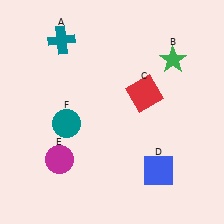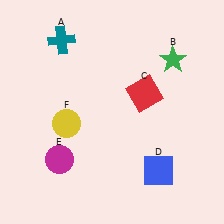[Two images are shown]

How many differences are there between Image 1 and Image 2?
There is 1 difference between the two images.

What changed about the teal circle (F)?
In Image 1, F is teal. In Image 2, it changed to yellow.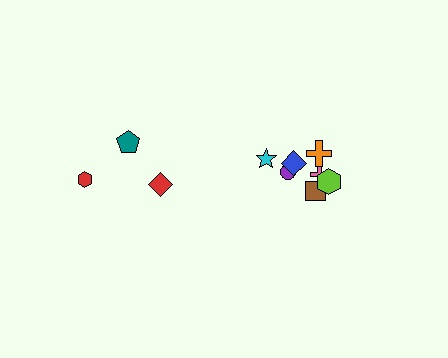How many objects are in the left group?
There are 3 objects.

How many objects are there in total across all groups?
There are 10 objects.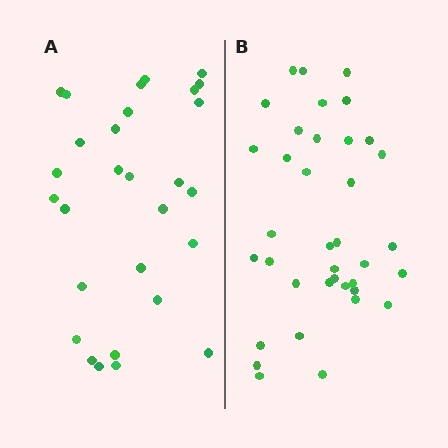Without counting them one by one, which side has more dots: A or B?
Region B (the right region) has more dots.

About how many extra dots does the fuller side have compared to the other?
Region B has roughly 8 or so more dots than region A.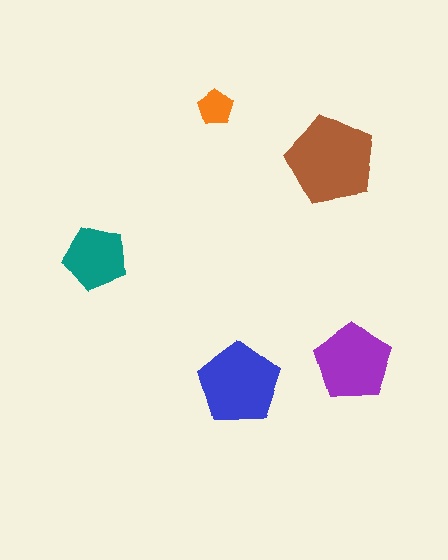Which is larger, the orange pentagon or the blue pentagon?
The blue one.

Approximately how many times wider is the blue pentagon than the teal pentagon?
About 1.5 times wider.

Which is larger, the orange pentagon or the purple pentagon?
The purple one.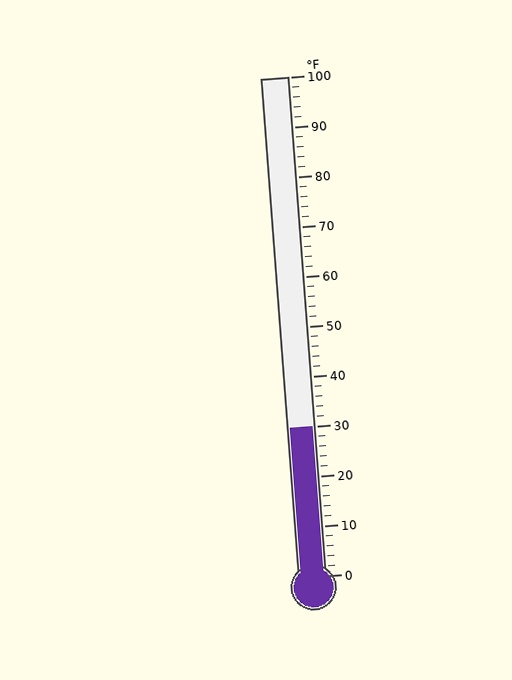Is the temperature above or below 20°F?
The temperature is above 20°F.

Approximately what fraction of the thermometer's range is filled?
The thermometer is filled to approximately 30% of its range.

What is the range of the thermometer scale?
The thermometer scale ranges from 0°F to 100°F.